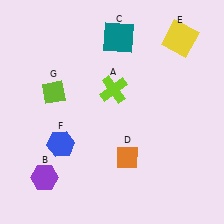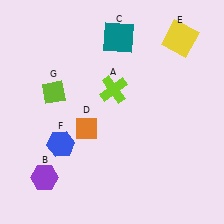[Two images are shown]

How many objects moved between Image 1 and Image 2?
1 object moved between the two images.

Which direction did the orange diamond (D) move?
The orange diamond (D) moved left.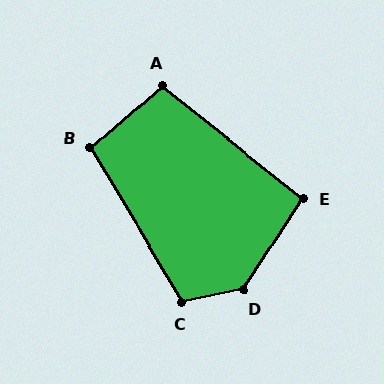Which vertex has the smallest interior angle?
E, at approximately 96 degrees.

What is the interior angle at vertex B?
Approximately 100 degrees (obtuse).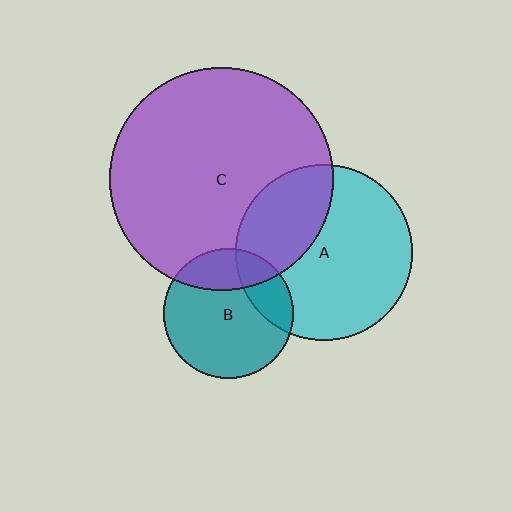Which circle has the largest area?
Circle C (purple).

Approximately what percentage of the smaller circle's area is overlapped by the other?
Approximately 30%.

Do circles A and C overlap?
Yes.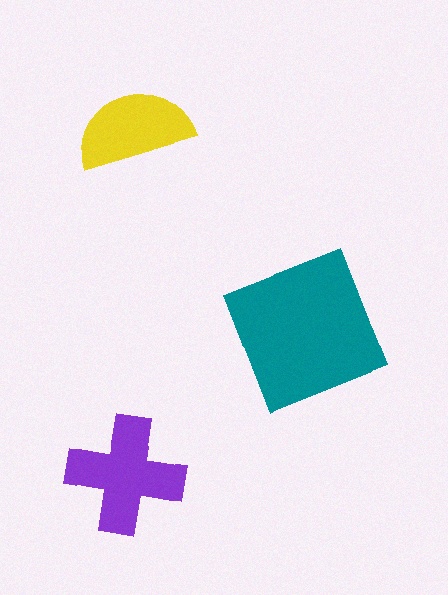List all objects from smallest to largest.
The yellow semicircle, the purple cross, the teal square.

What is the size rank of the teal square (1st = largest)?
1st.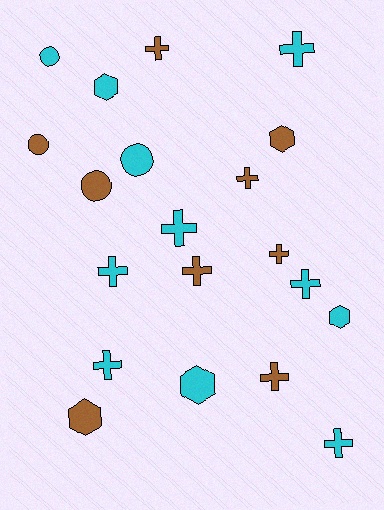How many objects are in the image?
There are 20 objects.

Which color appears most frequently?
Cyan, with 11 objects.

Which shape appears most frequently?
Cross, with 11 objects.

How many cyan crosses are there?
There are 6 cyan crosses.